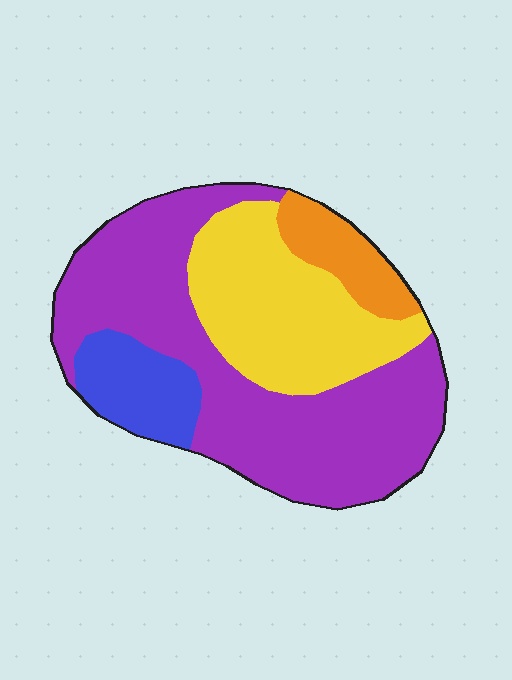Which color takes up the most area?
Purple, at roughly 50%.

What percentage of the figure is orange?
Orange takes up less than a quarter of the figure.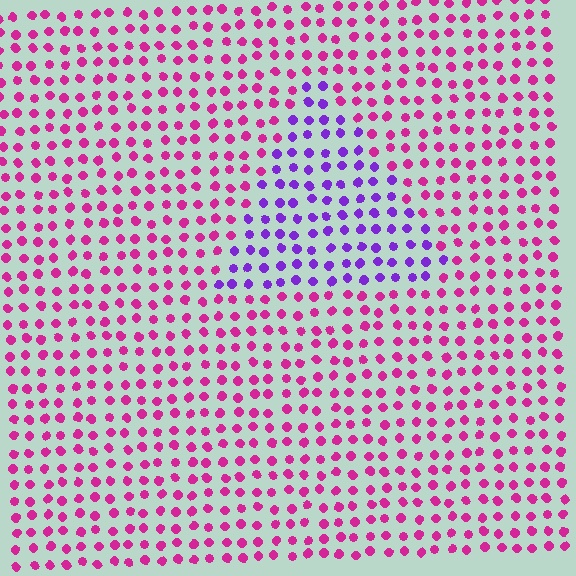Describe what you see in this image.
The image is filled with small magenta elements in a uniform arrangement. A triangle-shaped region is visible where the elements are tinted to a slightly different hue, forming a subtle color boundary.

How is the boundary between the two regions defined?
The boundary is defined purely by a slight shift in hue (about 50 degrees). Spacing, size, and orientation are identical on both sides.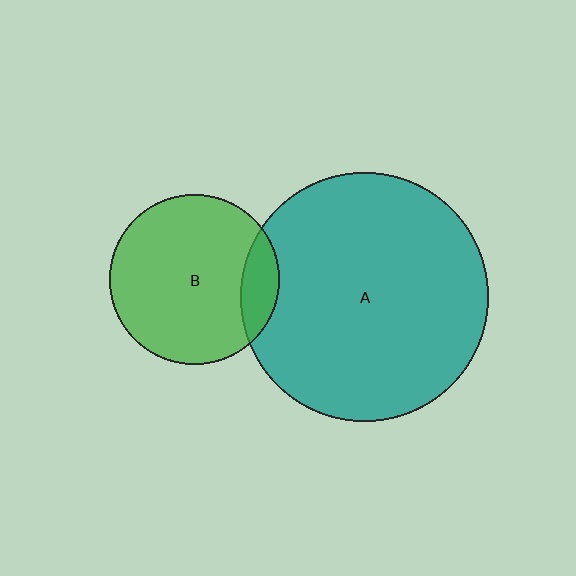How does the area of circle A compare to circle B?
Approximately 2.1 times.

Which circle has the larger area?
Circle A (teal).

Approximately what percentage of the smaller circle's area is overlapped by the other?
Approximately 15%.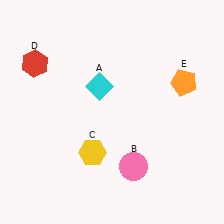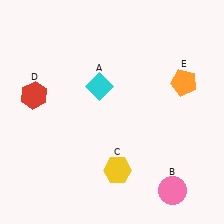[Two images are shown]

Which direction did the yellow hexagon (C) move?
The yellow hexagon (C) moved right.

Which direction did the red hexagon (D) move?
The red hexagon (D) moved down.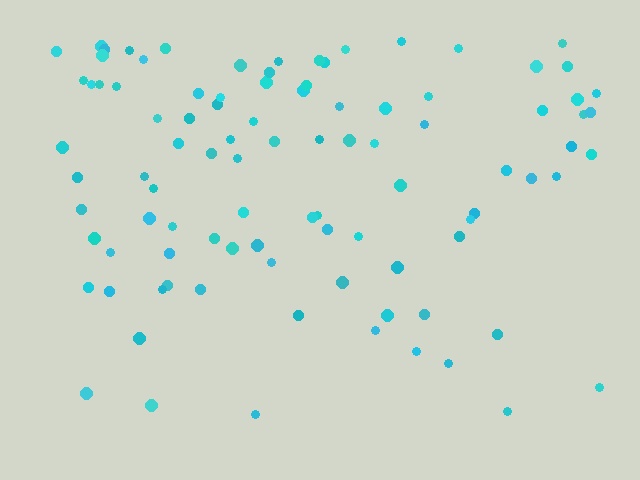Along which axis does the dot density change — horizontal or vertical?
Vertical.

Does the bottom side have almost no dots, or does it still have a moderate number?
Still a moderate number, just noticeably fewer than the top.